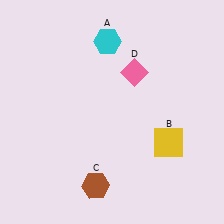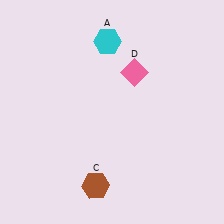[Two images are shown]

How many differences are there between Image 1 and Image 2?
There is 1 difference between the two images.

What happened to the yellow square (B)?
The yellow square (B) was removed in Image 2. It was in the bottom-right area of Image 1.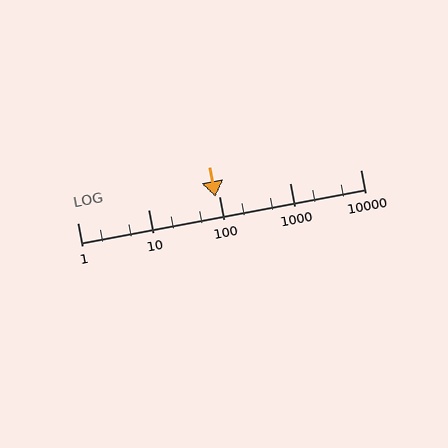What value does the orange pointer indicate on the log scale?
The pointer indicates approximately 88.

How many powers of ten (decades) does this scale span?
The scale spans 4 decades, from 1 to 10000.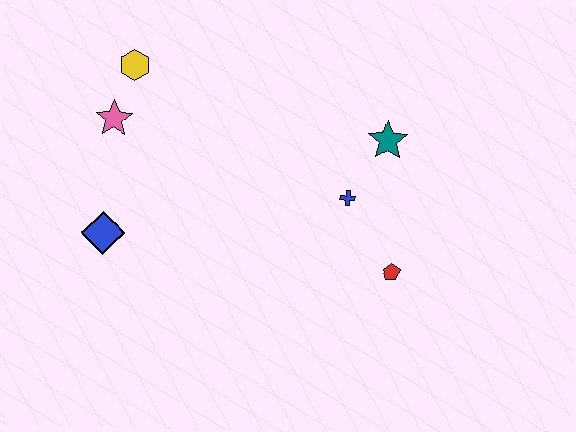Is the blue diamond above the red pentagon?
Yes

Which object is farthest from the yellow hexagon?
The red pentagon is farthest from the yellow hexagon.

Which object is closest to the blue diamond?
The pink star is closest to the blue diamond.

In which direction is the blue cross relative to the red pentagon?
The blue cross is above the red pentagon.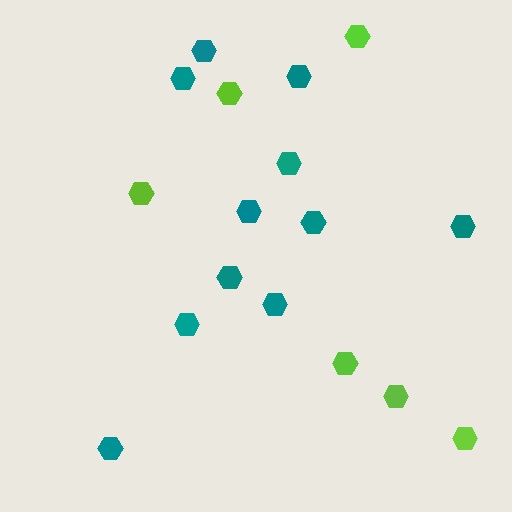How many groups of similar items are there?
There are 2 groups: one group of teal hexagons (11) and one group of lime hexagons (6).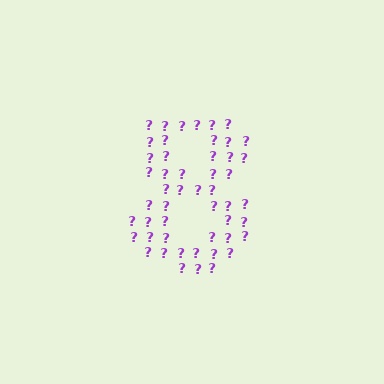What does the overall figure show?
The overall figure shows the digit 8.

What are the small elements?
The small elements are question marks.